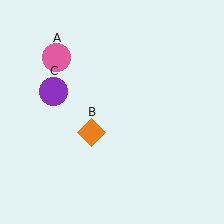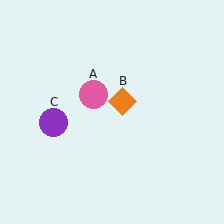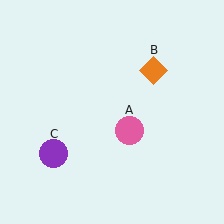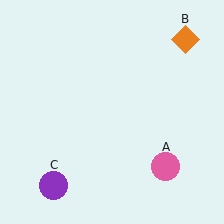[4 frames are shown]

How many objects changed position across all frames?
3 objects changed position: pink circle (object A), orange diamond (object B), purple circle (object C).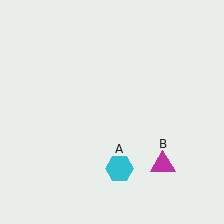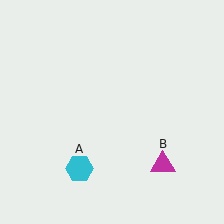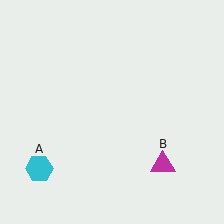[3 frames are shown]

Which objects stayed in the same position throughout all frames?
Magenta triangle (object B) remained stationary.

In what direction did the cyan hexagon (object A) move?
The cyan hexagon (object A) moved left.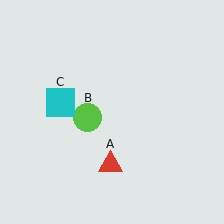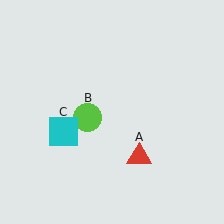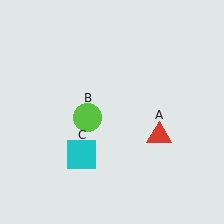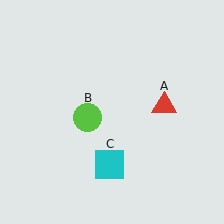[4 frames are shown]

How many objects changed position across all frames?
2 objects changed position: red triangle (object A), cyan square (object C).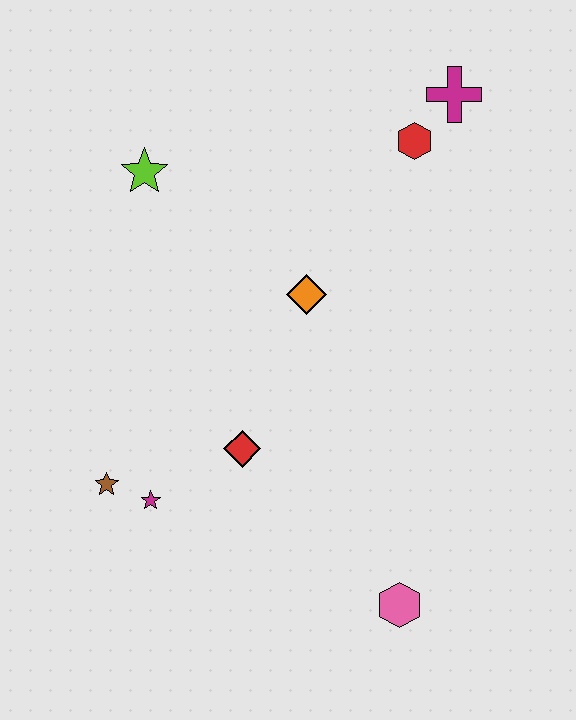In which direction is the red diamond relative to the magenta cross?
The red diamond is below the magenta cross.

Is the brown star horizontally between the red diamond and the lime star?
No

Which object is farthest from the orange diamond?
The pink hexagon is farthest from the orange diamond.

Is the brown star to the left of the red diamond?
Yes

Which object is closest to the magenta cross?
The red hexagon is closest to the magenta cross.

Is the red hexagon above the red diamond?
Yes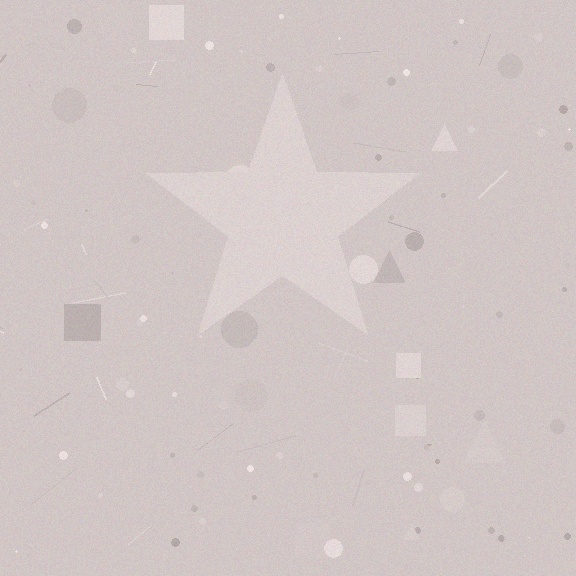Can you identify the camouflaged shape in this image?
The camouflaged shape is a star.